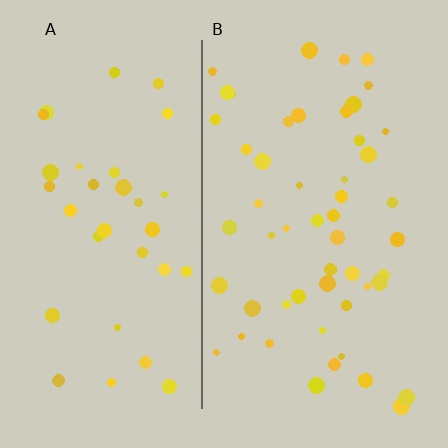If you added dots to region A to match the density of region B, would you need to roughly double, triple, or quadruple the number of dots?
Approximately double.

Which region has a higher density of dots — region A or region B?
B (the right).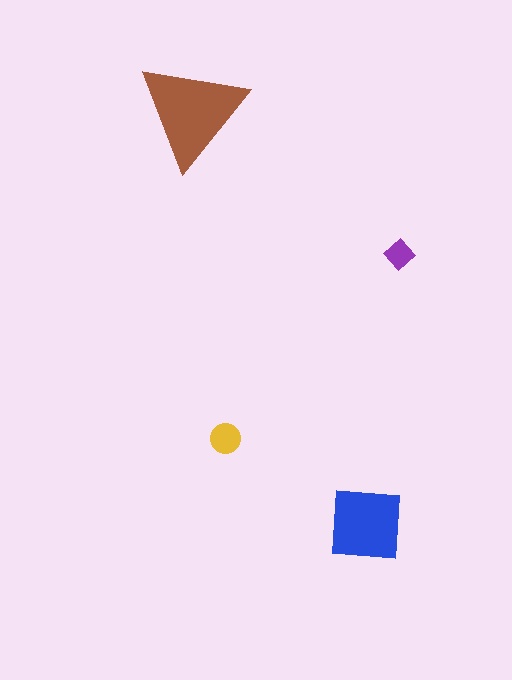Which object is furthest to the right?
The purple diamond is rightmost.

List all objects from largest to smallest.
The brown triangle, the blue square, the yellow circle, the purple diamond.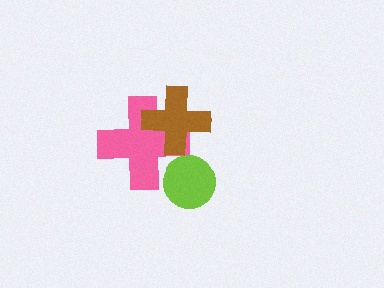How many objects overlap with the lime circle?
1 object overlaps with the lime circle.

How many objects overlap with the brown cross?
1 object overlaps with the brown cross.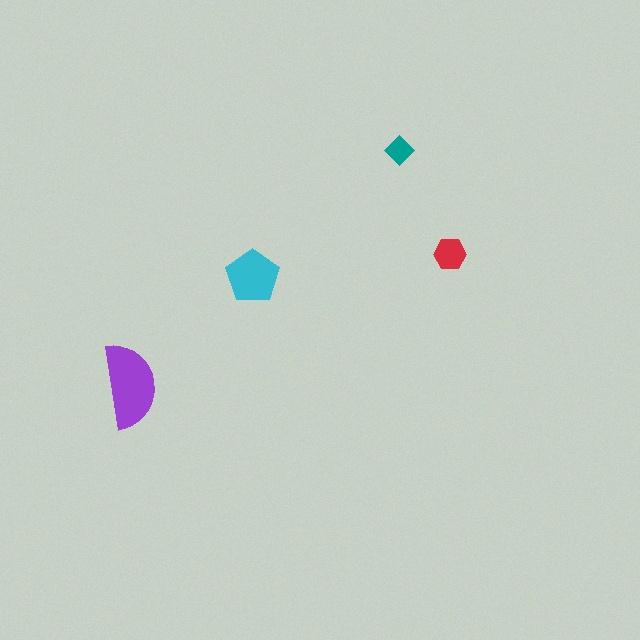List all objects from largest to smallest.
The purple semicircle, the cyan pentagon, the red hexagon, the teal diamond.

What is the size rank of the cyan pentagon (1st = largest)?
2nd.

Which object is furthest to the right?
The red hexagon is rightmost.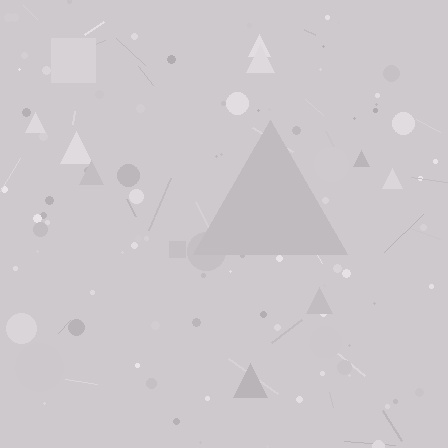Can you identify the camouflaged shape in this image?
The camouflaged shape is a triangle.